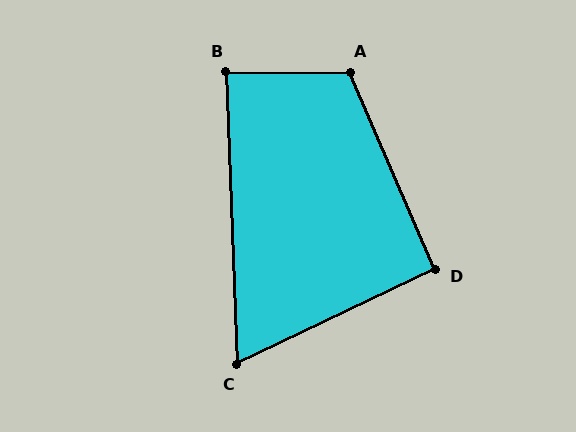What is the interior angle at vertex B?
Approximately 88 degrees (approximately right).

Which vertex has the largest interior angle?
A, at approximately 113 degrees.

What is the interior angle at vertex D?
Approximately 92 degrees (approximately right).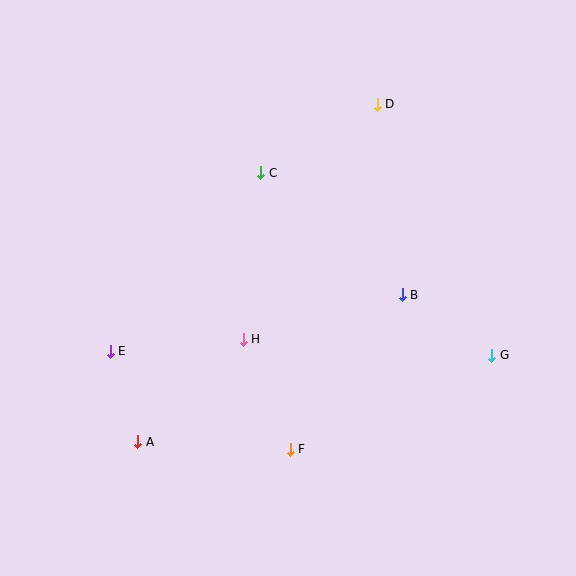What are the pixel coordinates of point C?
Point C is at (261, 173).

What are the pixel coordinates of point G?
Point G is at (492, 355).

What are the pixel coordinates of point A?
Point A is at (138, 442).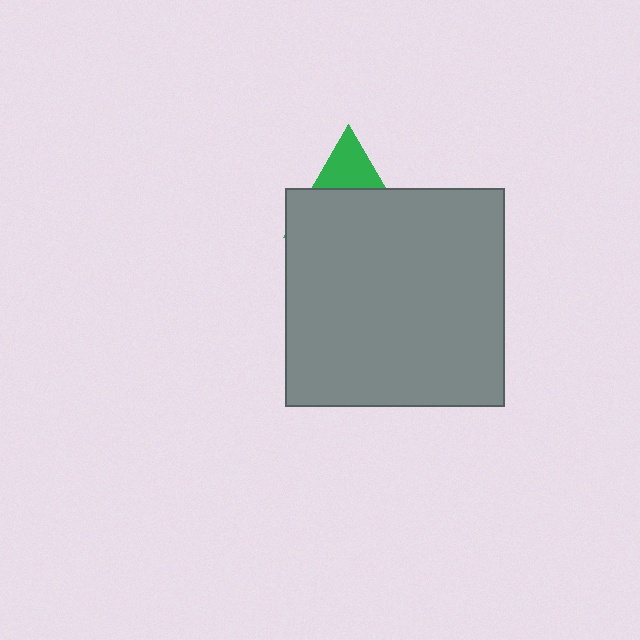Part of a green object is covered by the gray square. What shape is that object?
It is a triangle.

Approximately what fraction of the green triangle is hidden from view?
Roughly 68% of the green triangle is hidden behind the gray square.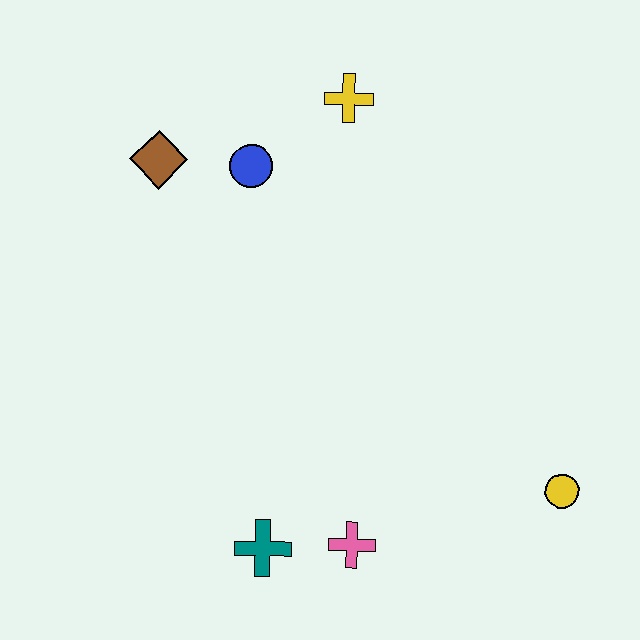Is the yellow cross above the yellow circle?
Yes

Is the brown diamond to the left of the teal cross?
Yes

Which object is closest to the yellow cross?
The blue circle is closest to the yellow cross.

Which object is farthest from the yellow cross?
The teal cross is farthest from the yellow cross.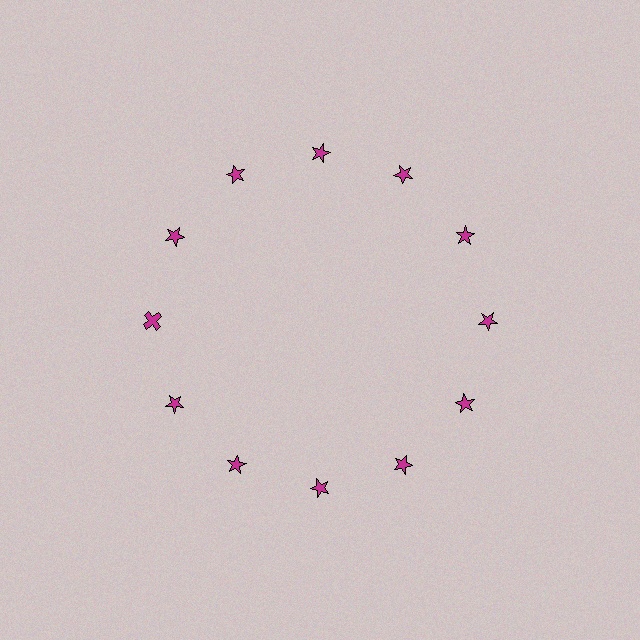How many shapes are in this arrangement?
There are 12 shapes arranged in a ring pattern.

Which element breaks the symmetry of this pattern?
The magenta cross at roughly the 9 o'clock position breaks the symmetry. All other shapes are magenta stars.